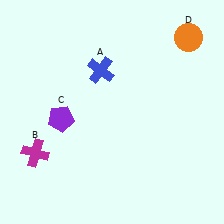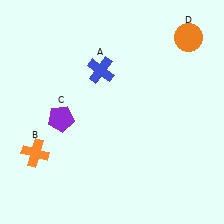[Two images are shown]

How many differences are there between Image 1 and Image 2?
There is 1 difference between the two images.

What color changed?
The cross (B) changed from magenta in Image 1 to orange in Image 2.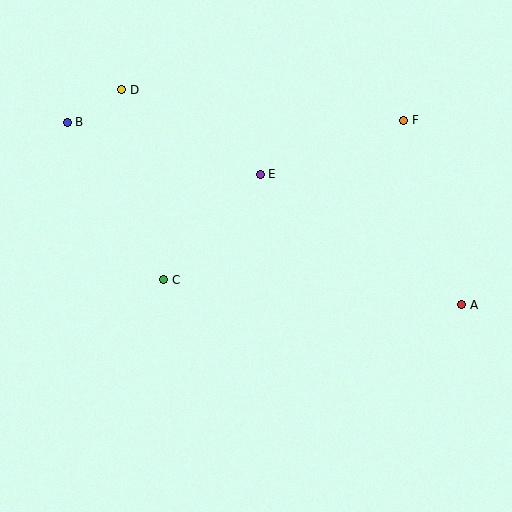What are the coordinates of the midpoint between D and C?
The midpoint between D and C is at (143, 185).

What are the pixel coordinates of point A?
Point A is at (462, 305).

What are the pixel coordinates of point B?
Point B is at (67, 122).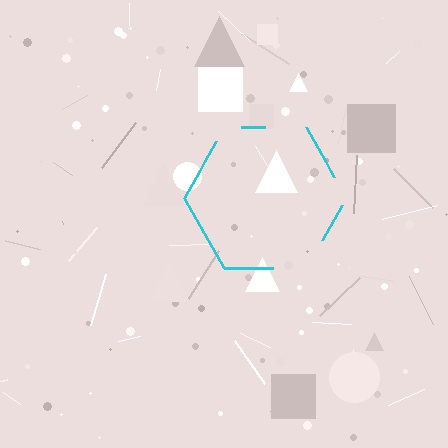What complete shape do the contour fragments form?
The contour fragments form a hexagon.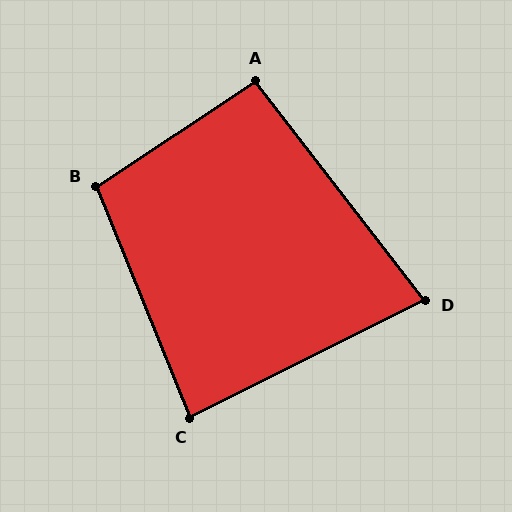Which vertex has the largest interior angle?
B, at approximately 101 degrees.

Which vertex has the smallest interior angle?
D, at approximately 79 degrees.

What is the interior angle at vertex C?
Approximately 86 degrees (approximately right).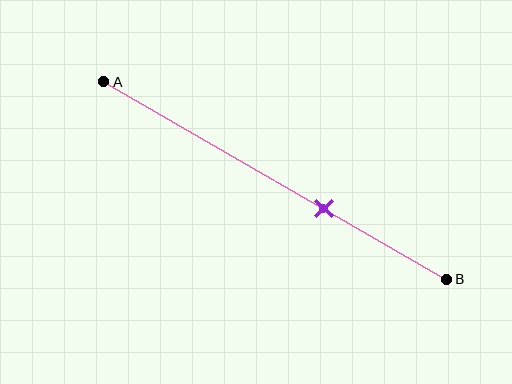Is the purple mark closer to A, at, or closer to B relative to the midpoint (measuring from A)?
The purple mark is closer to point B than the midpoint of segment AB.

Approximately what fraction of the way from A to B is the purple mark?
The purple mark is approximately 65% of the way from A to B.